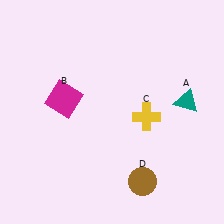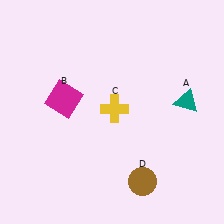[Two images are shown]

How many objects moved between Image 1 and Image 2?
1 object moved between the two images.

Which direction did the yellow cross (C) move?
The yellow cross (C) moved left.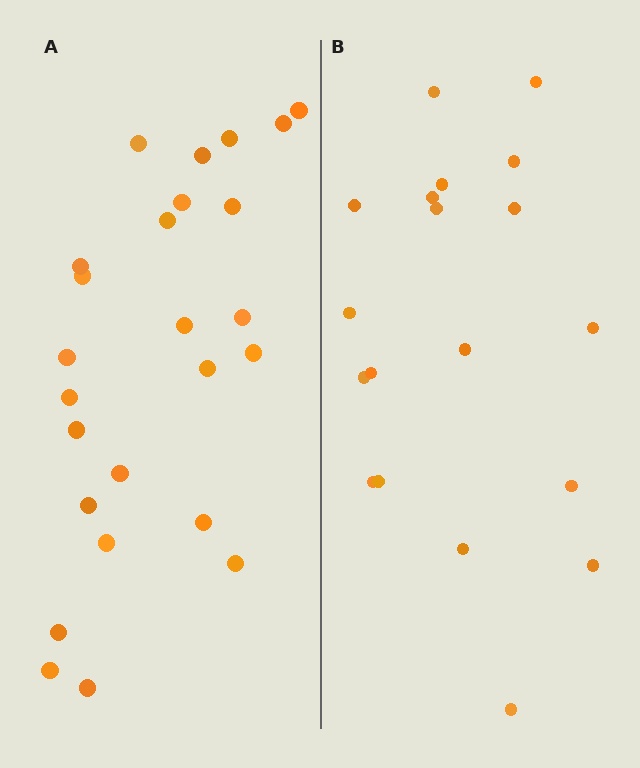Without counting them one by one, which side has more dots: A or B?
Region A (the left region) has more dots.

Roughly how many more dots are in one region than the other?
Region A has about 6 more dots than region B.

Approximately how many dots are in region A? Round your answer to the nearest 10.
About 20 dots. (The exact count is 25, which rounds to 20.)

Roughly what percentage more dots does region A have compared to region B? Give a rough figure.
About 30% more.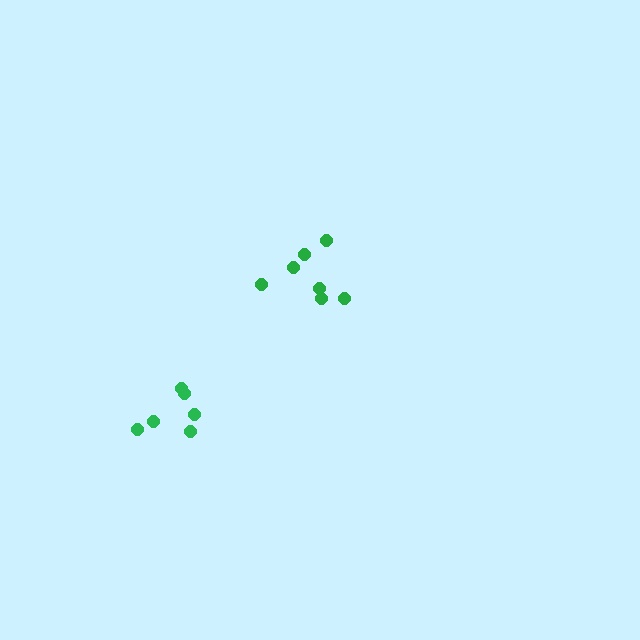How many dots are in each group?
Group 1: 6 dots, Group 2: 7 dots (13 total).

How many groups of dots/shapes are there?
There are 2 groups.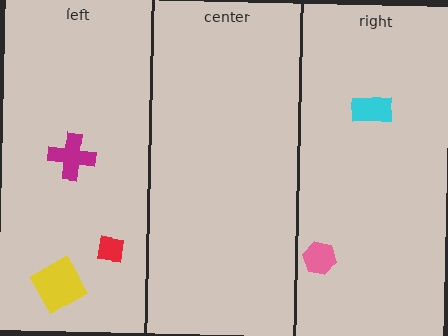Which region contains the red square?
The left region.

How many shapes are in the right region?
2.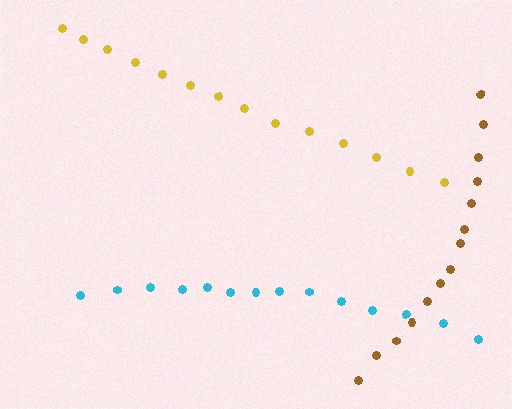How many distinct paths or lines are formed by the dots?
There are 3 distinct paths.